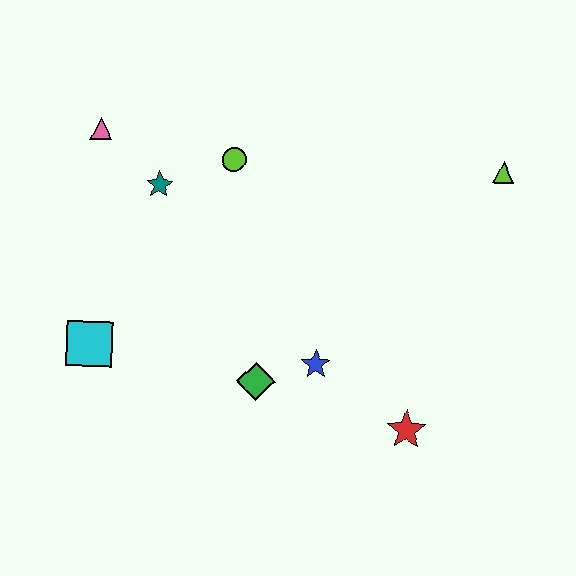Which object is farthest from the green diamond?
The lime triangle is farthest from the green diamond.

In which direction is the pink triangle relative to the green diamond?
The pink triangle is above the green diamond.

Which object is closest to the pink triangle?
The teal star is closest to the pink triangle.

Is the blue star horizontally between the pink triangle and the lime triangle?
Yes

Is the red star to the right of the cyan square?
Yes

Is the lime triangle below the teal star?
No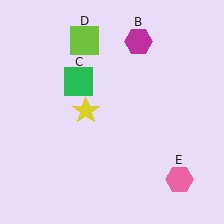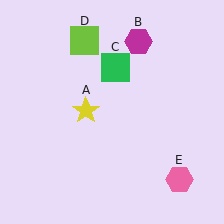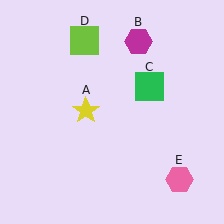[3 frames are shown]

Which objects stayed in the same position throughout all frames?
Yellow star (object A) and magenta hexagon (object B) and lime square (object D) and pink hexagon (object E) remained stationary.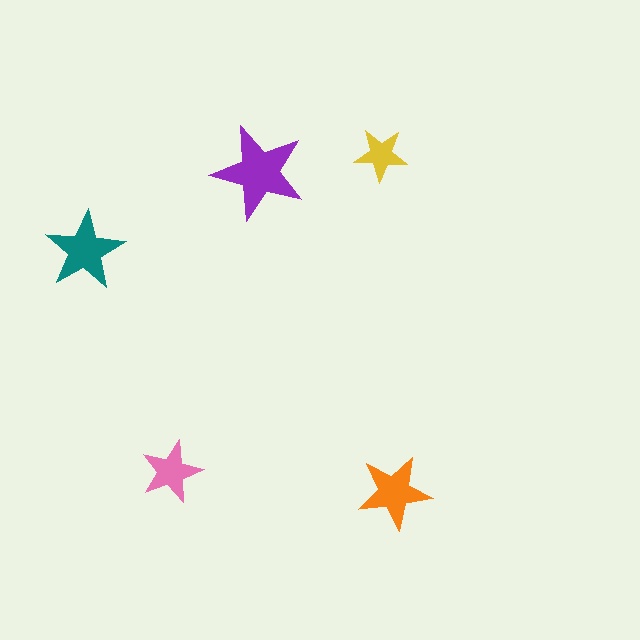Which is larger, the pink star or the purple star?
The purple one.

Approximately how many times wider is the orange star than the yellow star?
About 1.5 times wider.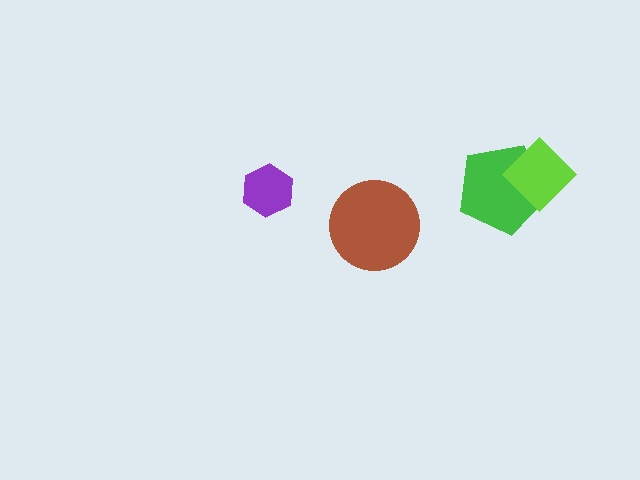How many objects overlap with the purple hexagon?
0 objects overlap with the purple hexagon.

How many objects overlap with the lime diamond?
1 object overlaps with the lime diamond.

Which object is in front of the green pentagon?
The lime diamond is in front of the green pentagon.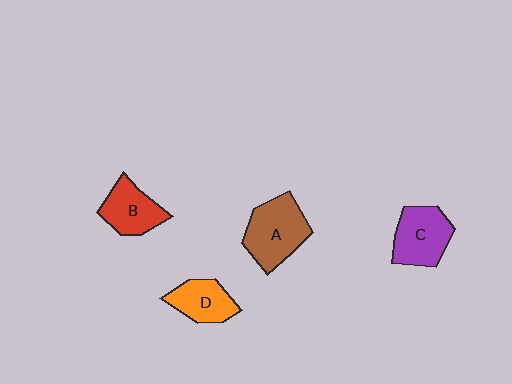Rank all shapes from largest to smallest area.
From largest to smallest: A (brown), C (purple), B (red), D (orange).